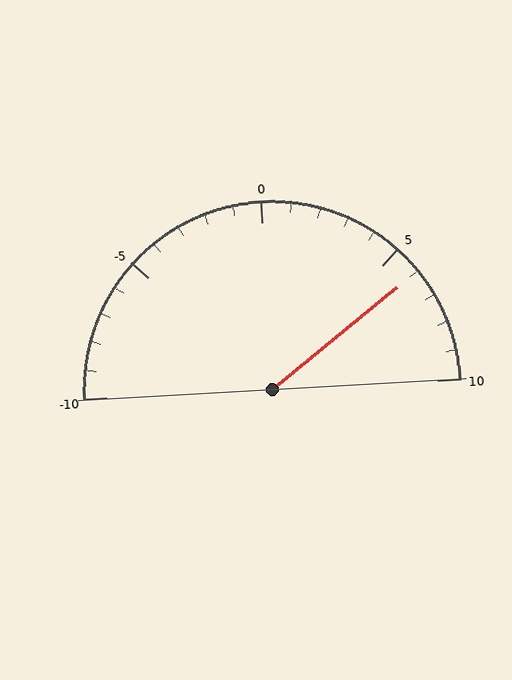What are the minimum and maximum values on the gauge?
The gauge ranges from -10 to 10.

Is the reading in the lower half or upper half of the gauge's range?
The reading is in the upper half of the range (-10 to 10).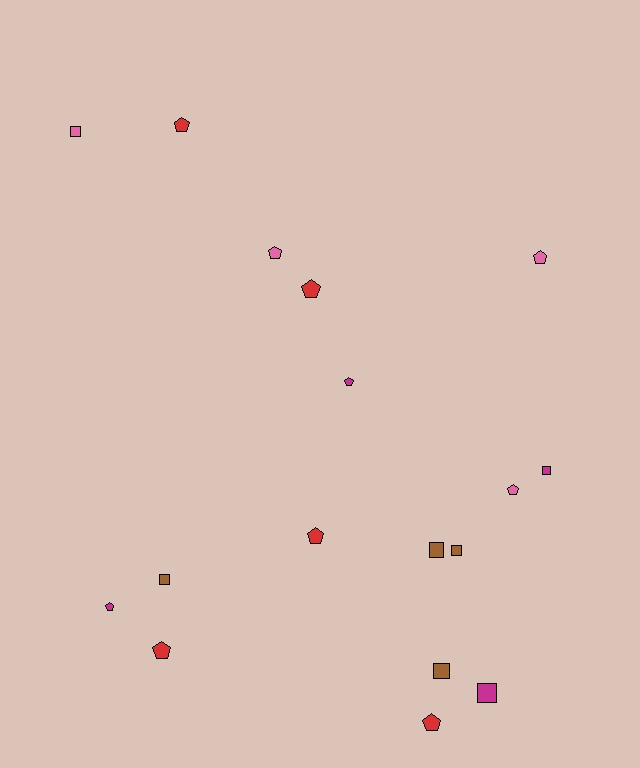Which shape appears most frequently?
Pentagon, with 10 objects.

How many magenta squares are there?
There are 2 magenta squares.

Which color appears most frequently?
Red, with 5 objects.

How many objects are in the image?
There are 17 objects.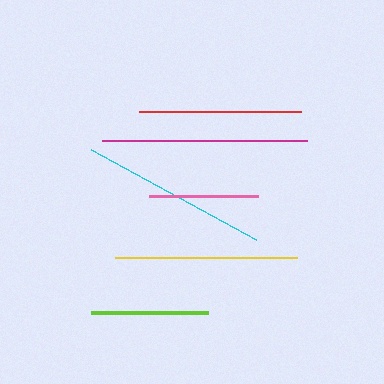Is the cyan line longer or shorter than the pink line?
The cyan line is longer than the pink line.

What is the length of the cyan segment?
The cyan segment is approximately 188 pixels long.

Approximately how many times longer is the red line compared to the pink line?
The red line is approximately 1.5 times the length of the pink line.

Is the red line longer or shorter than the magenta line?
The magenta line is longer than the red line.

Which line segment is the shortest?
The pink line is the shortest at approximately 109 pixels.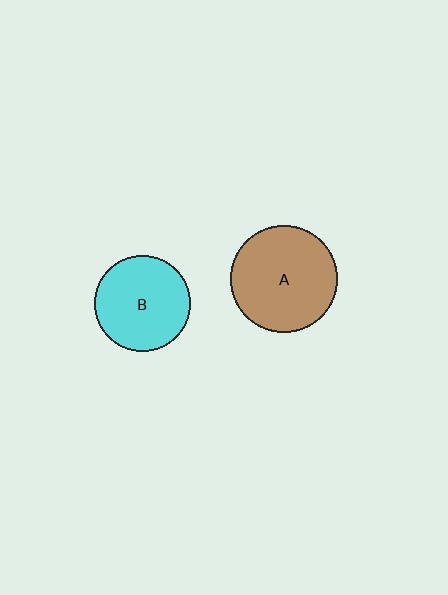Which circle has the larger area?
Circle A (brown).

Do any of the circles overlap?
No, none of the circles overlap.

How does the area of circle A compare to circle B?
Approximately 1.2 times.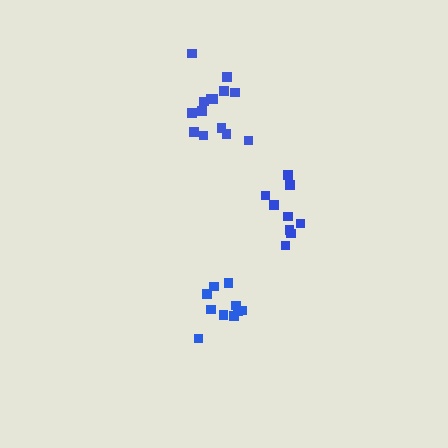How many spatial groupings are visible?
There are 3 spatial groupings.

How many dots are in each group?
Group 1: 10 dots, Group 2: 14 dots, Group 3: 9 dots (33 total).